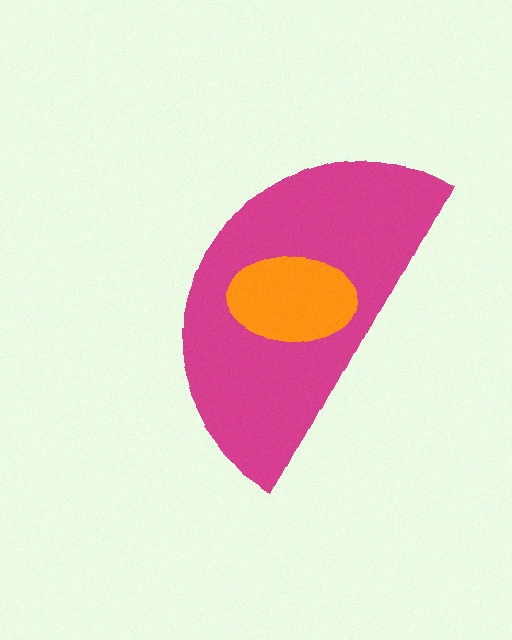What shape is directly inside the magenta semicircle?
The orange ellipse.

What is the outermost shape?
The magenta semicircle.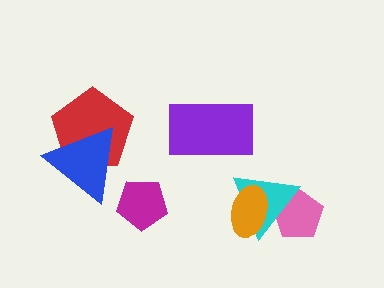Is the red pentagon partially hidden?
Yes, it is partially covered by another shape.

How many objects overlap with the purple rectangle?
0 objects overlap with the purple rectangle.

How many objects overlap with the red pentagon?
1 object overlaps with the red pentagon.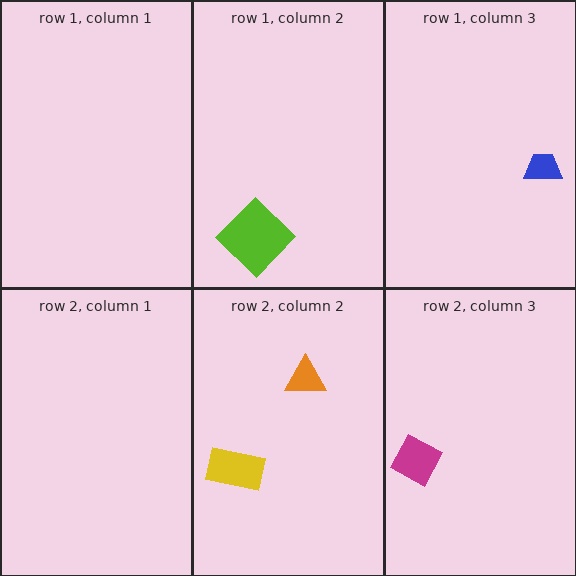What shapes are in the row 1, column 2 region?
The lime diamond.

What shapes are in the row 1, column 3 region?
The blue trapezoid.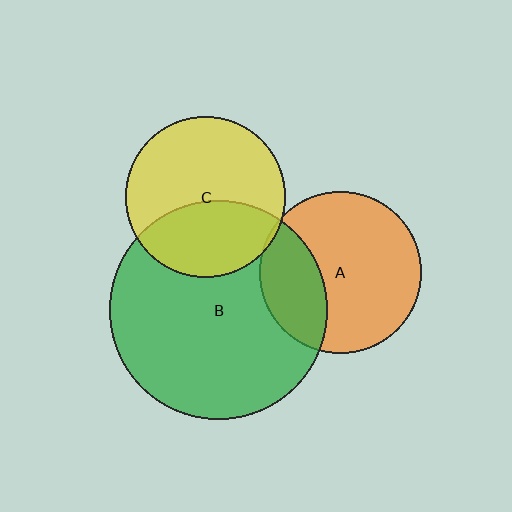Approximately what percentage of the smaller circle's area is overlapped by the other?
Approximately 5%.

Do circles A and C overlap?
Yes.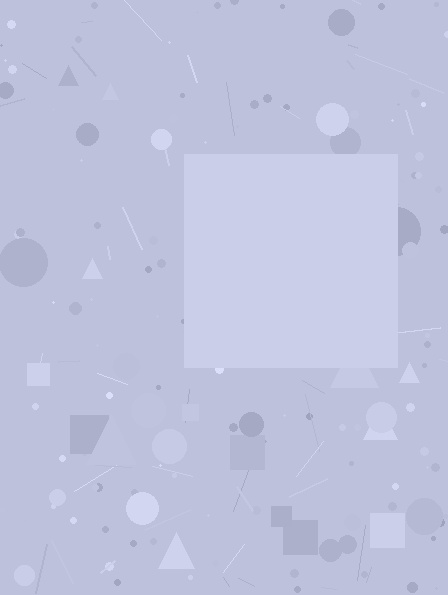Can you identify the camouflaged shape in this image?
The camouflaged shape is a square.